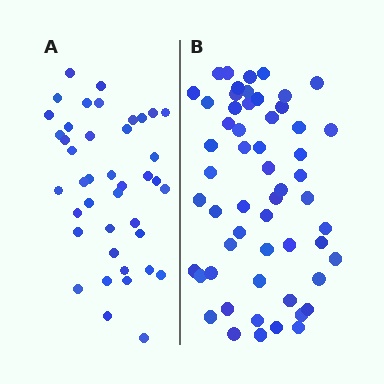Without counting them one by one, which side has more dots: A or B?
Region B (the right region) has more dots.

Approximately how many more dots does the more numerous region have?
Region B has approximately 15 more dots than region A.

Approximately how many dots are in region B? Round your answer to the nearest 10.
About 60 dots. (The exact count is 56, which rounds to 60.)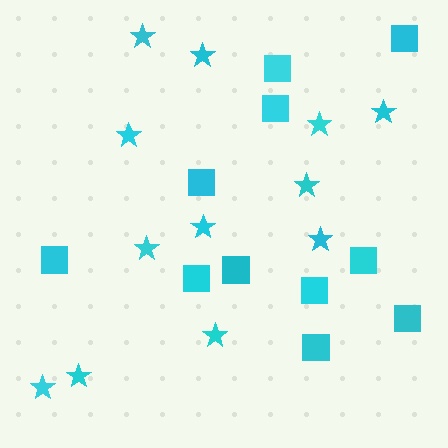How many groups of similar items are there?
There are 2 groups: one group of squares (11) and one group of stars (12).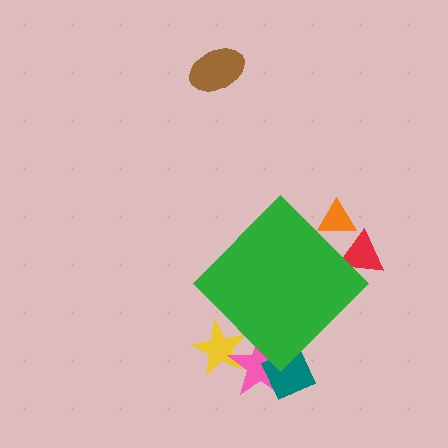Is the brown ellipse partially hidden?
No, the brown ellipse is fully visible.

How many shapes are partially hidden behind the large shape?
5 shapes are partially hidden.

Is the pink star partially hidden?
Yes, the pink star is partially hidden behind the green diamond.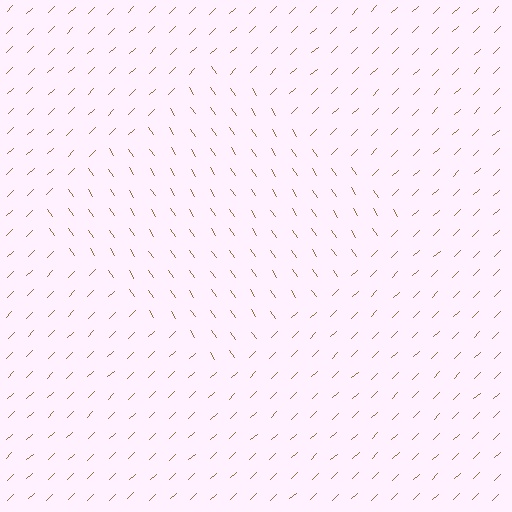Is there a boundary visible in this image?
Yes, there is a texture boundary formed by a change in line orientation.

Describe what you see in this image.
The image is filled with small brown line segments. A diamond region in the image has lines oriented differently from the surrounding lines, creating a visible texture boundary.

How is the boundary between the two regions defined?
The boundary is defined purely by a change in line orientation (approximately 80 degrees difference). All lines are the same color and thickness.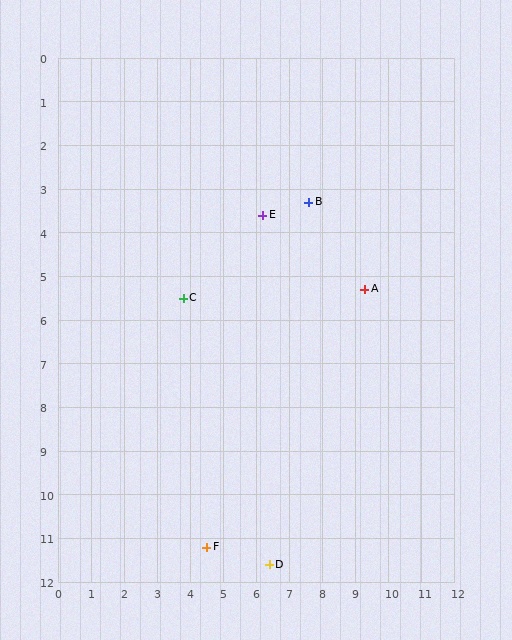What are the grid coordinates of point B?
Point B is at approximately (7.6, 3.3).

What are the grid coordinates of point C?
Point C is at approximately (3.8, 5.5).